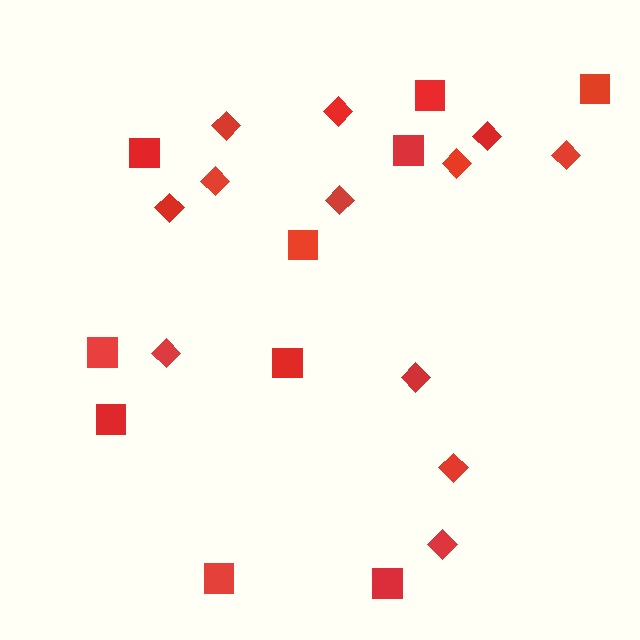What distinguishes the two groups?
There are 2 groups: one group of squares (10) and one group of diamonds (12).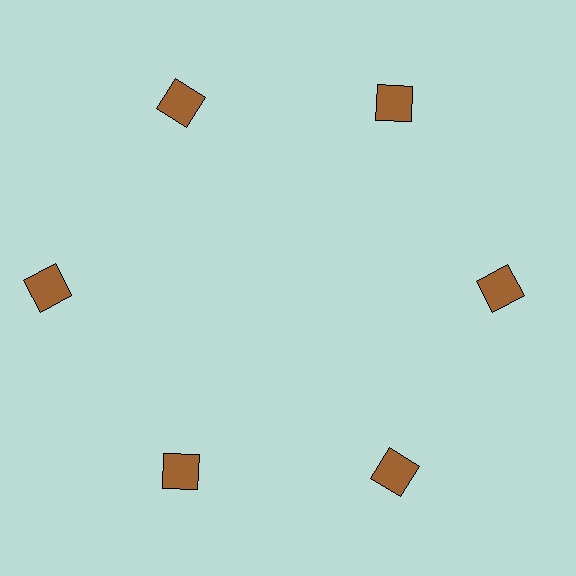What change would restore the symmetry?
The symmetry would be restored by moving it inward, back onto the ring so that all 6 squares sit at equal angles and equal distance from the center.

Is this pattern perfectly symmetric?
No. The 6 brown squares are arranged in a ring, but one element near the 9 o'clock position is pushed outward from the center, breaking the 6-fold rotational symmetry.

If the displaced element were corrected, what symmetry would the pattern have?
It would have 6-fold rotational symmetry — the pattern would map onto itself every 60 degrees.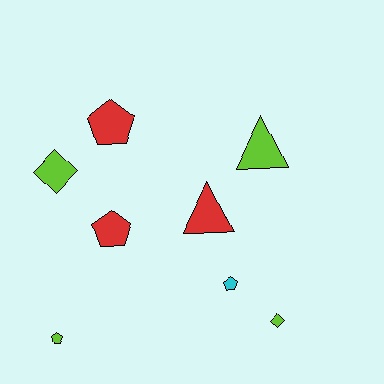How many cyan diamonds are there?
There are no cyan diamonds.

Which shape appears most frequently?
Pentagon, with 4 objects.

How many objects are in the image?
There are 8 objects.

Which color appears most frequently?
Lime, with 4 objects.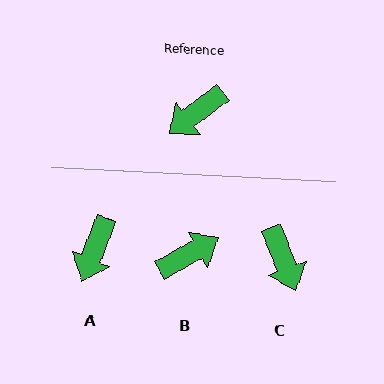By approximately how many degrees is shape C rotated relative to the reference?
Approximately 74 degrees counter-clockwise.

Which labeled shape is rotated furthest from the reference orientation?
B, about 171 degrees away.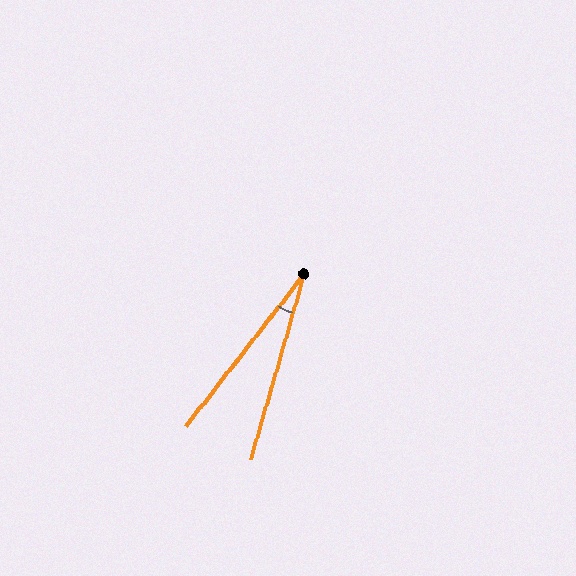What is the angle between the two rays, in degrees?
Approximately 22 degrees.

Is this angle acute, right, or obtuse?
It is acute.